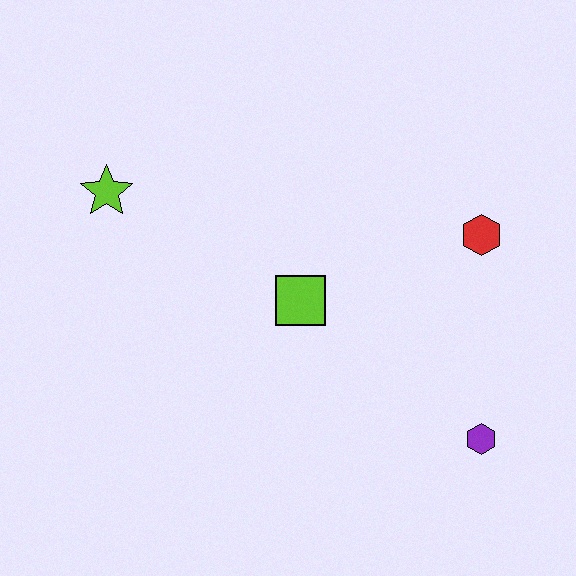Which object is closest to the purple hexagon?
The red hexagon is closest to the purple hexagon.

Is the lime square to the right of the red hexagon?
No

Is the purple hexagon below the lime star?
Yes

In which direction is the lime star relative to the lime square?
The lime star is to the left of the lime square.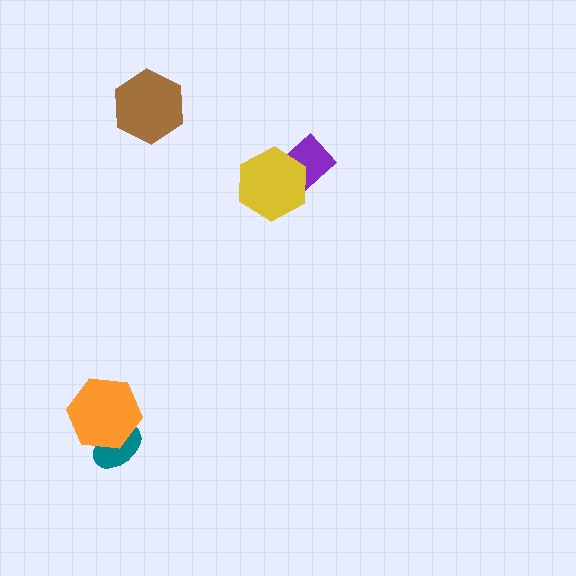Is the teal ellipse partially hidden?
Yes, it is partially covered by another shape.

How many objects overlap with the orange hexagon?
1 object overlaps with the orange hexagon.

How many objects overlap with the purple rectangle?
1 object overlaps with the purple rectangle.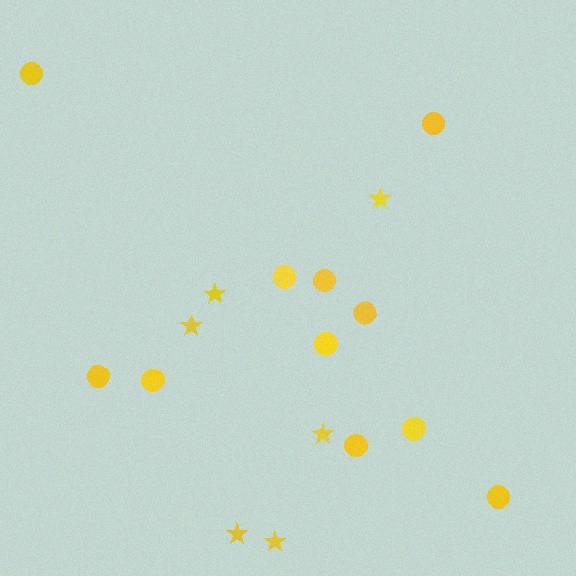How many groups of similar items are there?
There are 2 groups: one group of circles (11) and one group of stars (6).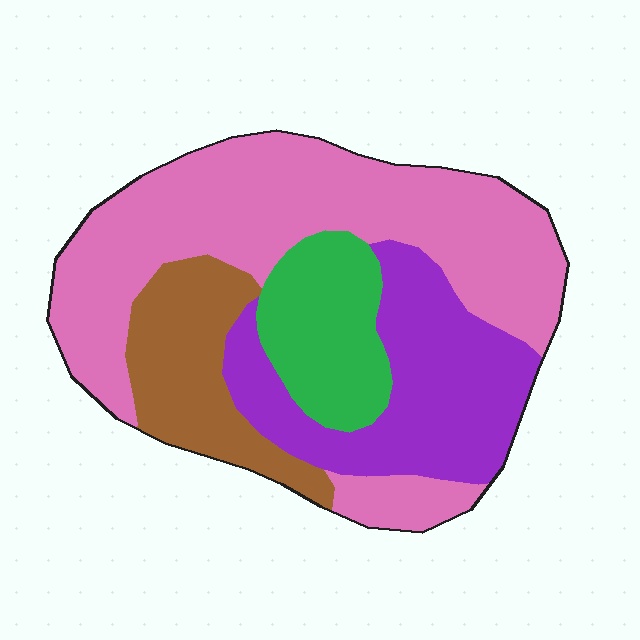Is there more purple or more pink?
Pink.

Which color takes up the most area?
Pink, at roughly 45%.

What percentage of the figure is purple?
Purple covers around 25% of the figure.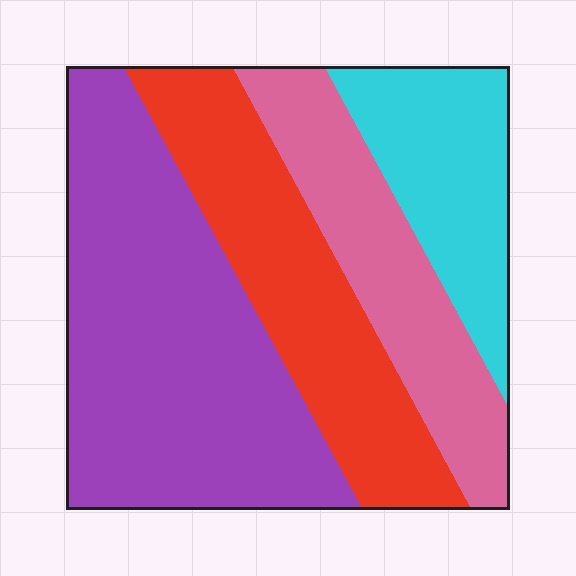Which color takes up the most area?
Purple, at roughly 40%.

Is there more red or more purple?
Purple.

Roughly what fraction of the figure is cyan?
Cyan takes up less than a quarter of the figure.